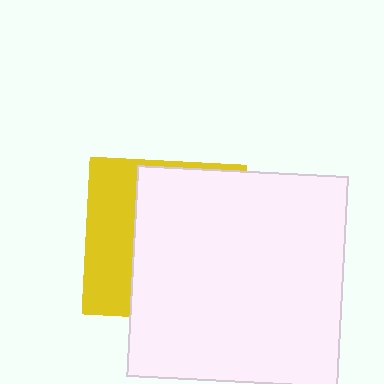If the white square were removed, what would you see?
You would see the complete yellow square.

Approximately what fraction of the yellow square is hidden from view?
Roughly 67% of the yellow square is hidden behind the white square.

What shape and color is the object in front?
The object in front is a white square.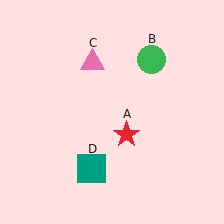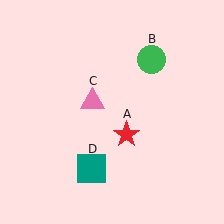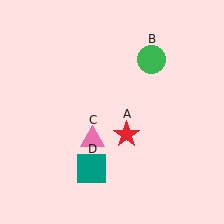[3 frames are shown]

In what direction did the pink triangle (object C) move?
The pink triangle (object C) moved down.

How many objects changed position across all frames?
1 object changed position: pink triangle (object C).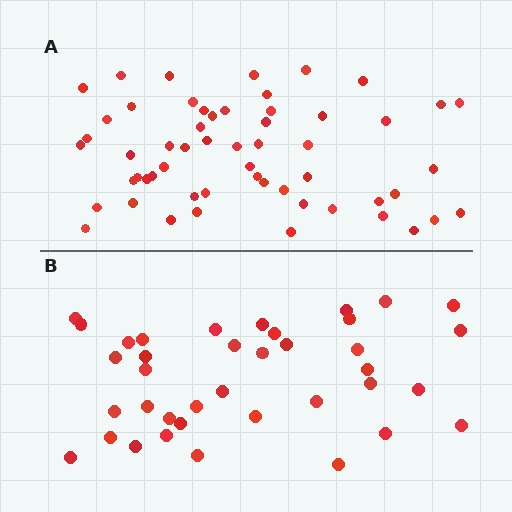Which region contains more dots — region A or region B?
Region A (the top region) has more dots.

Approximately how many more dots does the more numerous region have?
Region A has approximately 20 more dots than region B.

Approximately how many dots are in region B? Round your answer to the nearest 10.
About 40 dots. (The exact count is 38, which rounds to 40.)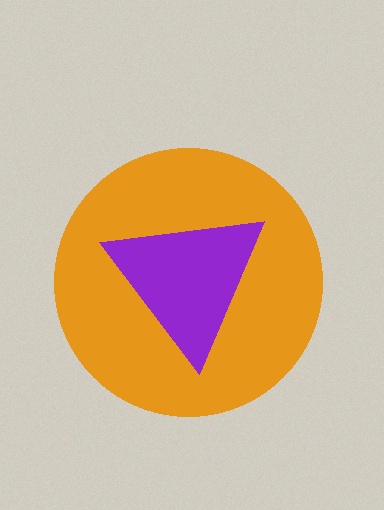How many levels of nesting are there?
2.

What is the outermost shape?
The orange circle.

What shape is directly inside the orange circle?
The purple triangle.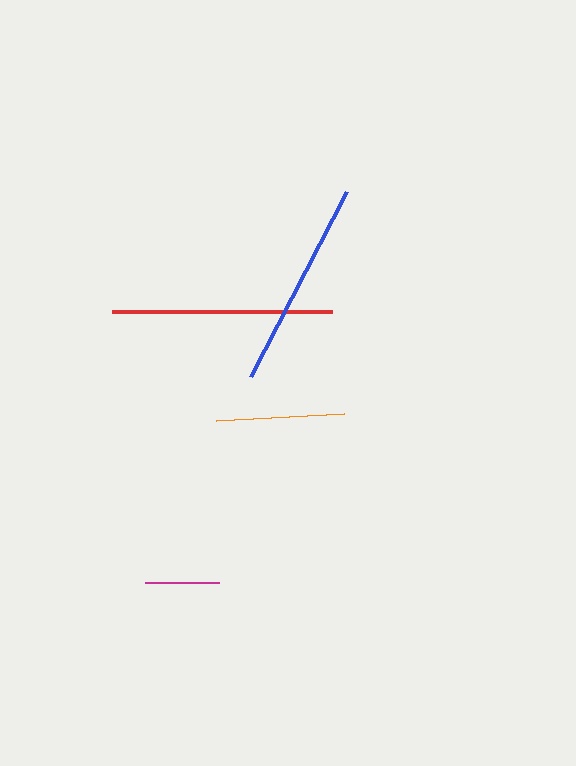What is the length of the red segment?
The red segment is approximately 220 pixels long.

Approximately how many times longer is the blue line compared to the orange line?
The blue line is approximately 1.6 times the length of the orange line.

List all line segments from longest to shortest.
From longest to shortest: red, blue, orange, magenta.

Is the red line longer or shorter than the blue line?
The red line is longer than the blue line.